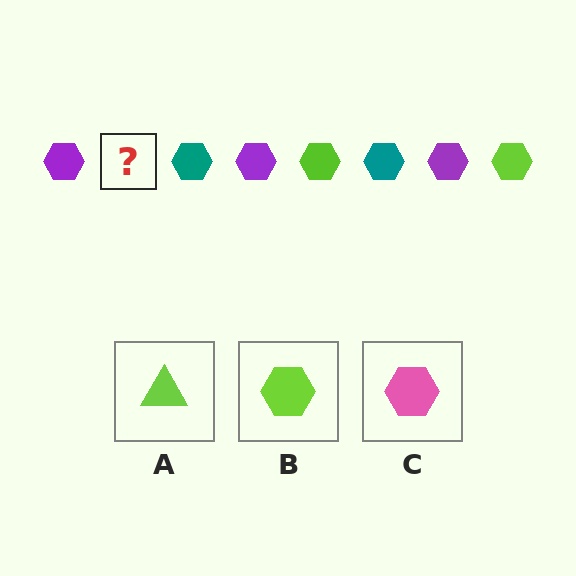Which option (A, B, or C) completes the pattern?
B.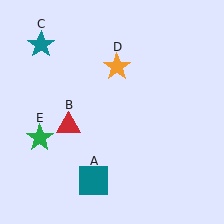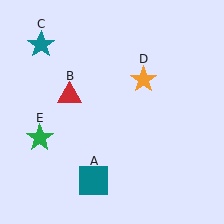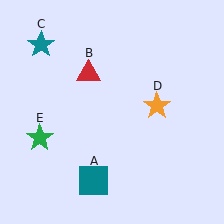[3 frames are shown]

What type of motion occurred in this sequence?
The red triangle (object B), orange star (object D) rotated clockwise around the center of the scene.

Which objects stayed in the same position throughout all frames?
Teal square (object A) and teal star (object C) and green star (object E) remained stationary.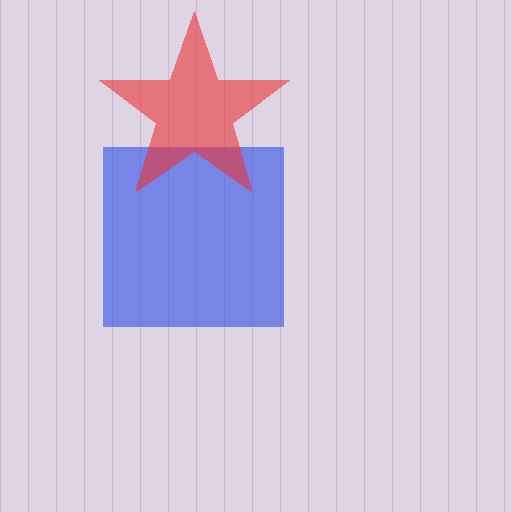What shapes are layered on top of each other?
The layered shapes are: a blue square, a red star.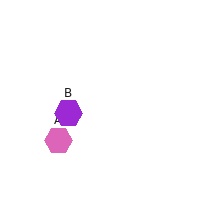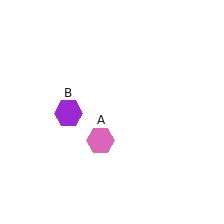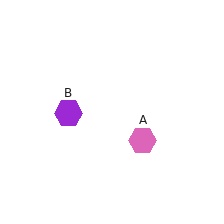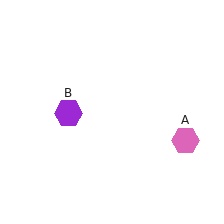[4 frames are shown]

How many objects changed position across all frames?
1 object changed position: pink hexagon (object A).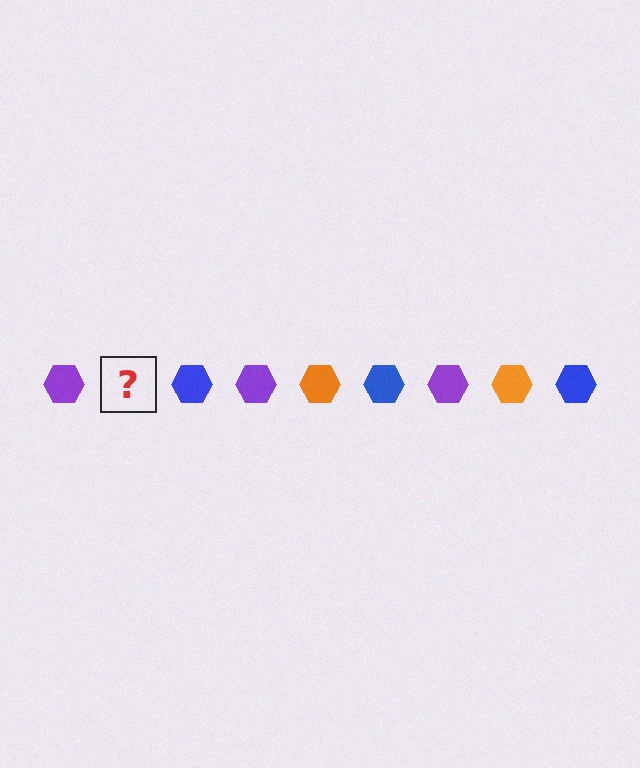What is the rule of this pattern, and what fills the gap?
The rule is that the pattern cycles through purple, orange, blue hexagons. The gap should be filled with an orange hexagon.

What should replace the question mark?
The question mark should be replaced with an orange hexagon.